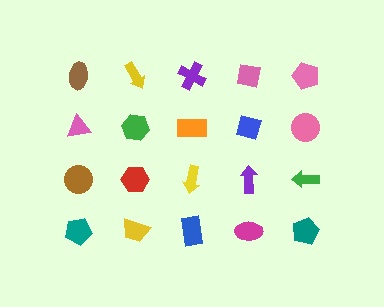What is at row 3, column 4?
A purple arrow.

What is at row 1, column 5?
A pink pentagon.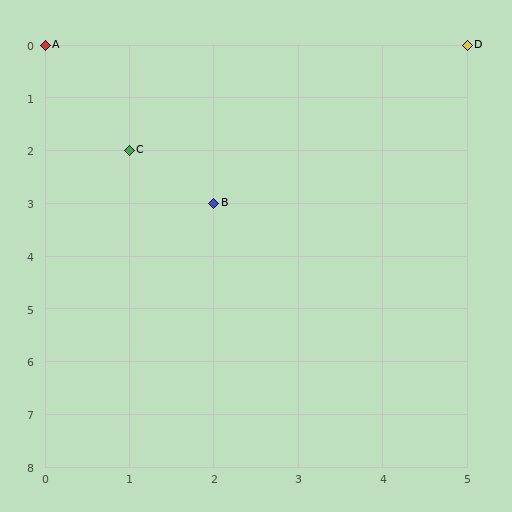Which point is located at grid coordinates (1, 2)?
Point C is at (1, 2).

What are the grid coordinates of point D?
Point D is at grid coordinates (5, 0).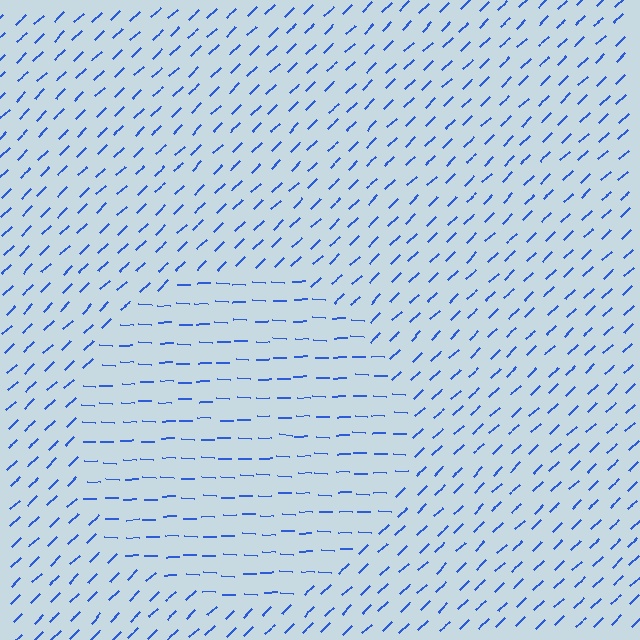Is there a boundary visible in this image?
Yes, there is a texture boundary formed by a change in line orientation.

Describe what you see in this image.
The image is filled with small blue line segments. A circle region in the image has lines oriented differently from the surrounding lines, creating a visible texture boundary.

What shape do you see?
I see a circle.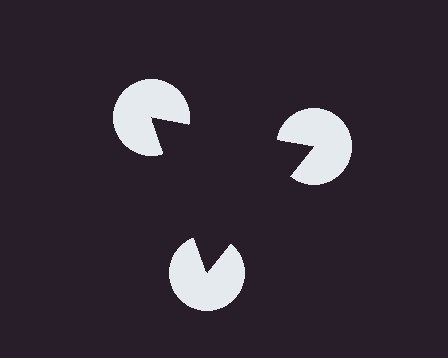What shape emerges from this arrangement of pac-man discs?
An illusory triangle — its edges are inferred from the aligned wedge cuts in the pac-man discs, not physically drawn.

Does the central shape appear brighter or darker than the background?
It typically appears slightly darker than the background, even though no actual brightness change is drawn.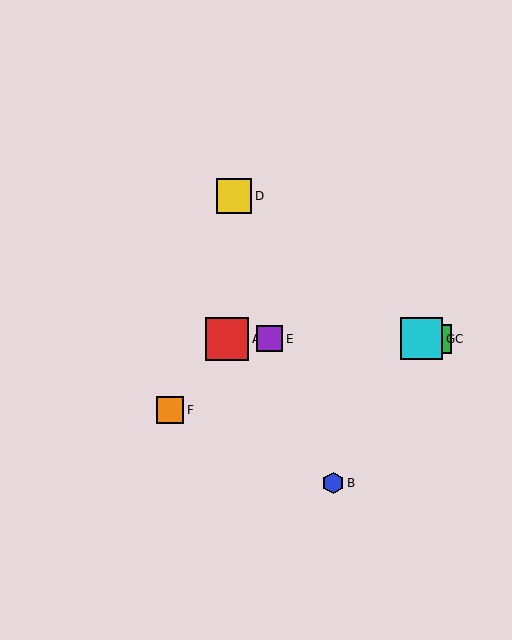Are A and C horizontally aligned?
Yes, both are at y≈339.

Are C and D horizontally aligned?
No, C is at y≈339 and D is at y≈196.